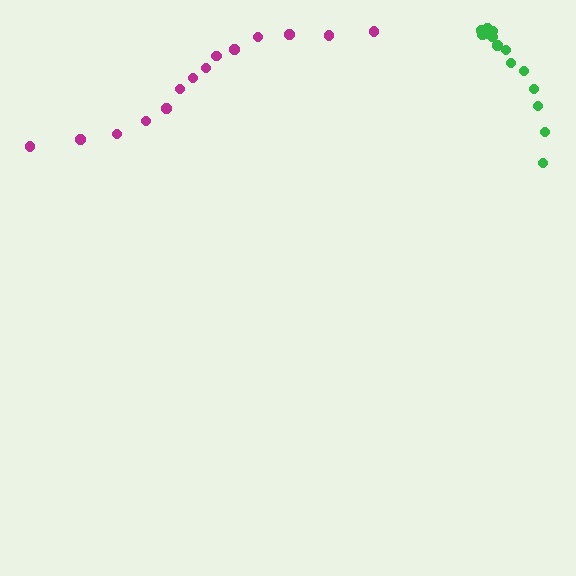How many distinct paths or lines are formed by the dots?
There are 2 distinct paths.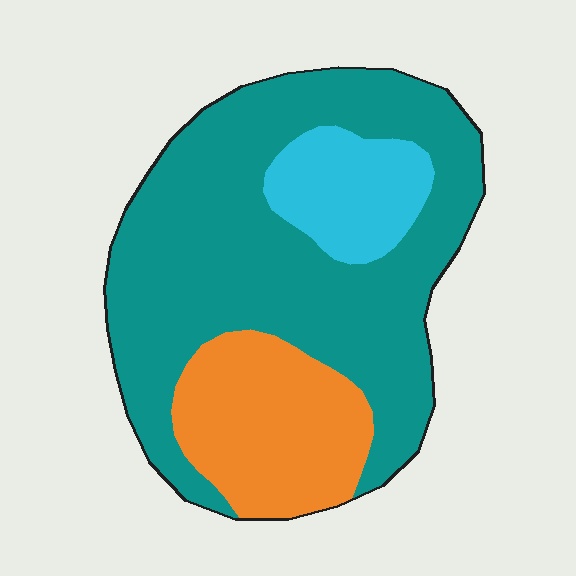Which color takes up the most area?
Teal, at roughly 65%.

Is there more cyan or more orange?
Orange.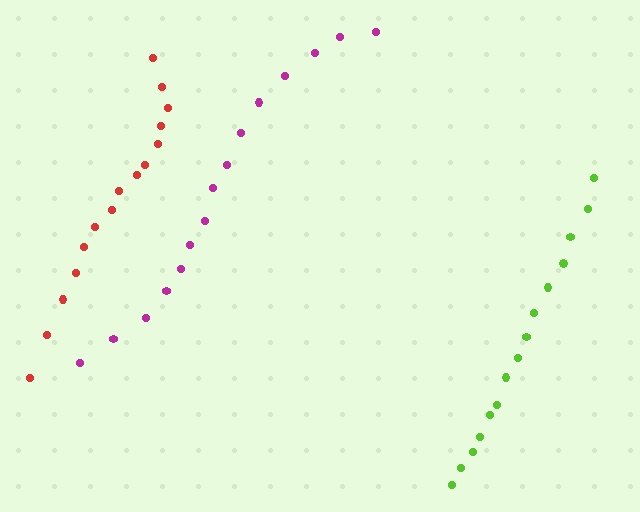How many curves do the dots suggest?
There are 3 distinct paths.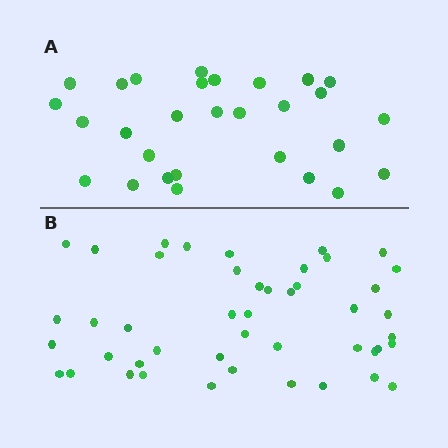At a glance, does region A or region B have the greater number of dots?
Region B (the bottom region) has more dots.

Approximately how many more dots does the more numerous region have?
Region B has approximately 15 more dots than region A.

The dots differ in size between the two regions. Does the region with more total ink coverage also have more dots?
No. Region A has more total ink coverage because its dots are larger, but region B actually contains more individual dots. Total area can be misleading — the number of items is what matters here.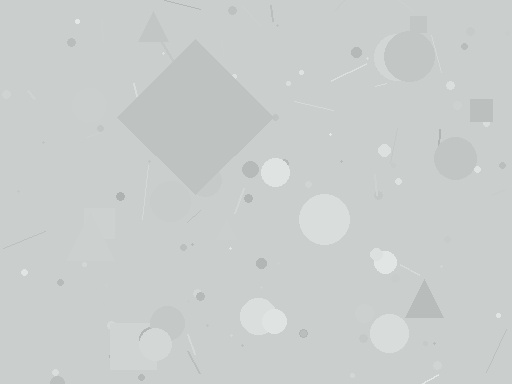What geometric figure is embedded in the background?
A diamond is embedded in the background.